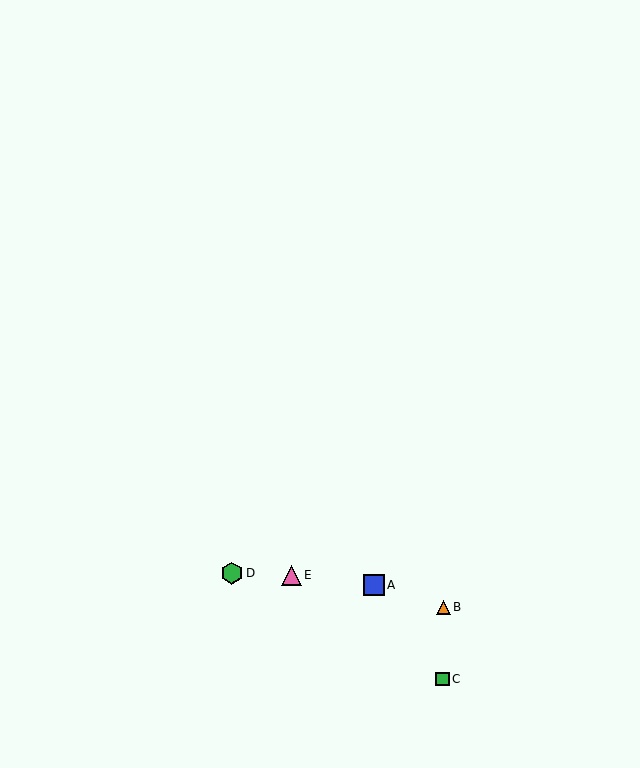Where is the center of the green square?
The center of the green square is at (442, 678).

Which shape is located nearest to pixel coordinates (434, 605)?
The orange triangle (labeled B) at (443, 607) is nearest to that location.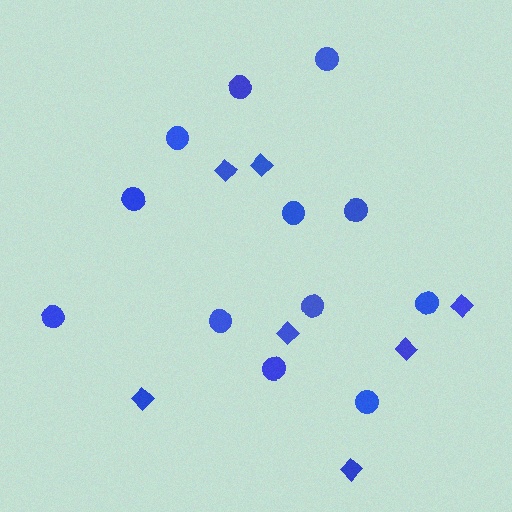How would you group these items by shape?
There are 2 groups: one group of circles (12) and one group of diamonds (7).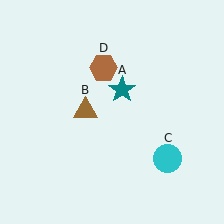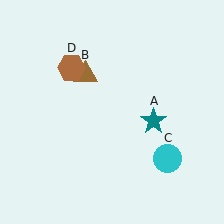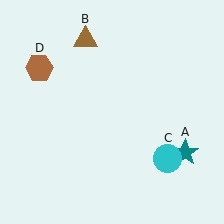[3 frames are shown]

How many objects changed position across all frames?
3 objects changed position: teal star (object A), brown triangle (object B), brown hexagon (object D).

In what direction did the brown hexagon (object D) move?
The brown hexagon (object D) moved left.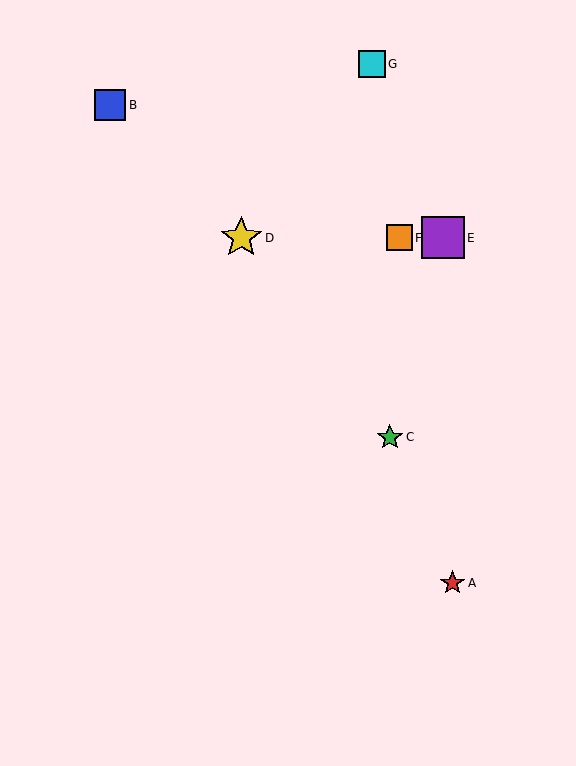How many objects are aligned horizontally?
3 objects (D, E, F) are aligned horizontally.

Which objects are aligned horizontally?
Objects D, E, F are aligned horizontally.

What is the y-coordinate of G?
Object G is at y≈64.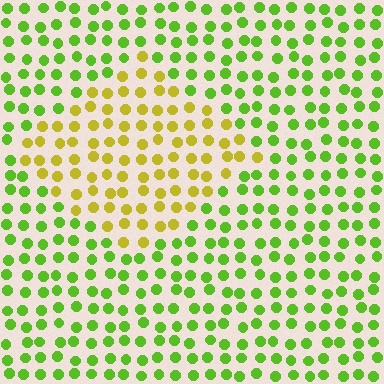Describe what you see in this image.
The image is filled with small lime elements in a uniform arrangement. A diamond-shaped region is visible where the elements are tinted to a slightly different hue, forming a subtle color boundary.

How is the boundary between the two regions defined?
The boundary is defined purely by a slight shift in hue (about 43 degrees). Spacing, size, and orientation are identical on both sides.